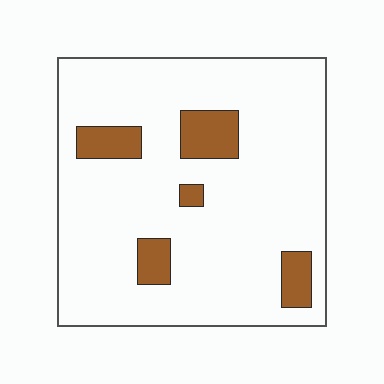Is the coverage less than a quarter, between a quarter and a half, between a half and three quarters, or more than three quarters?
Less than a quarter.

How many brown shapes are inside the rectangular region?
5.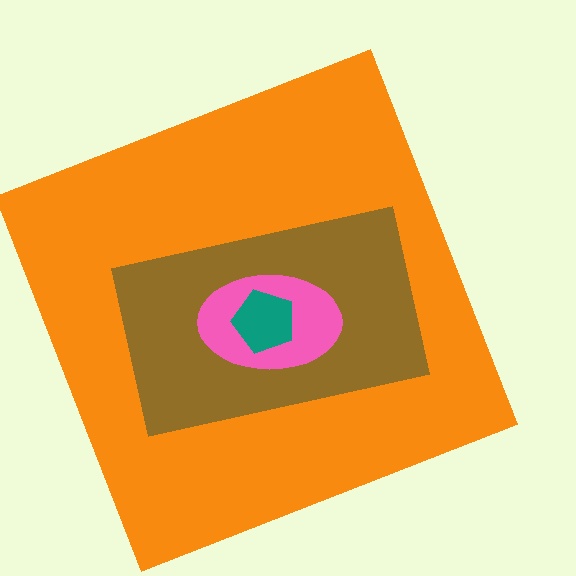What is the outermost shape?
The orange square.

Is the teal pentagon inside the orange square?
Yes.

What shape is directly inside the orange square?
The brown rectangle.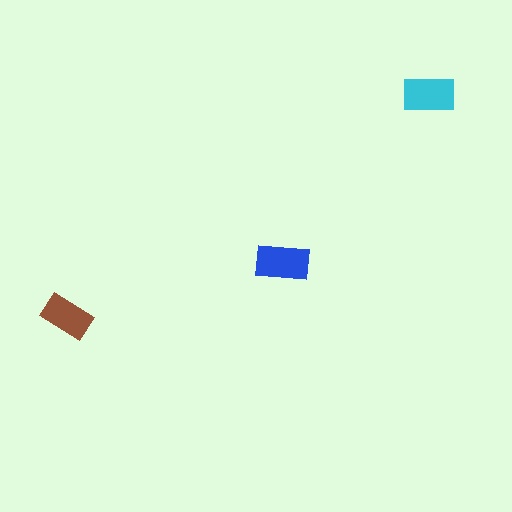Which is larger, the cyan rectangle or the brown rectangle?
The cyan one.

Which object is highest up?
The cyan rectangle is topmost.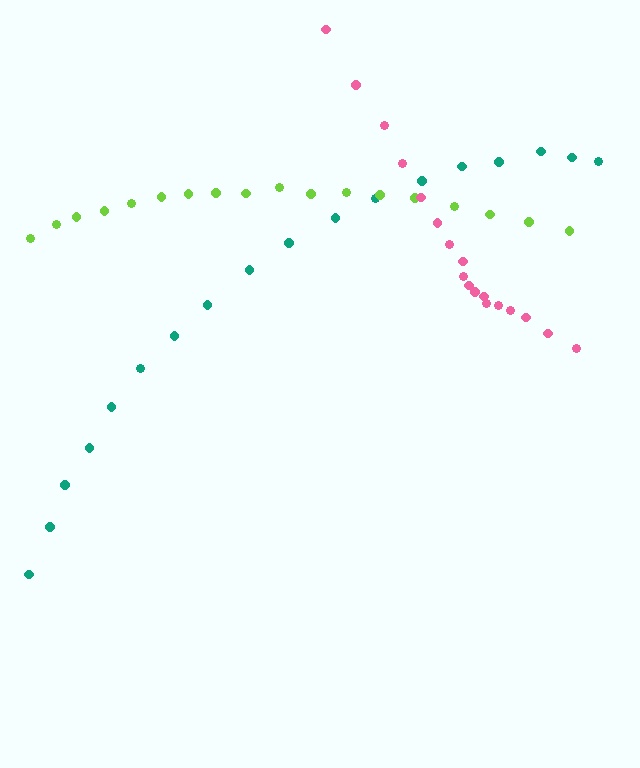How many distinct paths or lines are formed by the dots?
There are 3 distinct paths.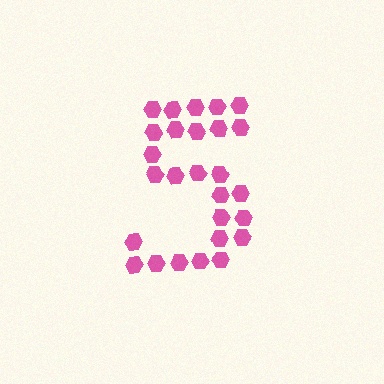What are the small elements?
The small elements are hexagons.